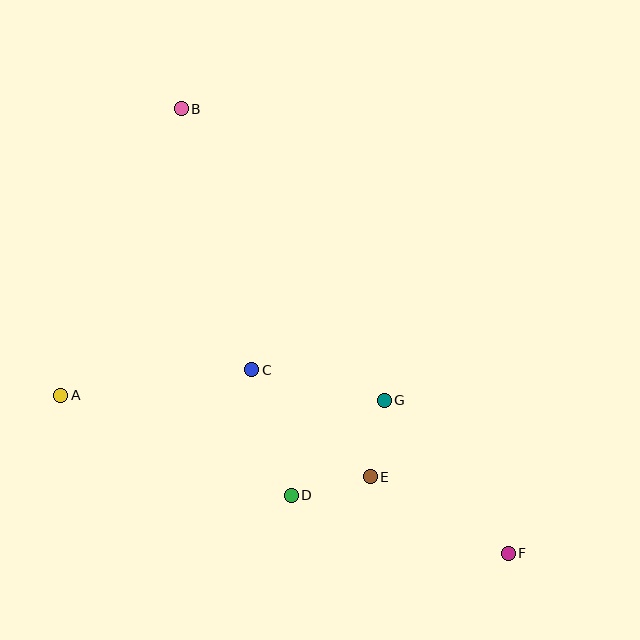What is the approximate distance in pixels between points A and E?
The distance between A and E is approximately 320 pixels.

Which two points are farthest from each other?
Points B and F are farthest from each other.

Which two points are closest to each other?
Points E and G are closest to each other.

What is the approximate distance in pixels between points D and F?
The distance between D and F is approximately 225 pixels.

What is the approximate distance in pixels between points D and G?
The distance between D and G is approximately 133 pixels.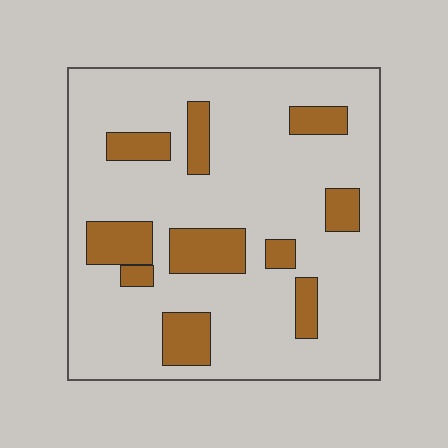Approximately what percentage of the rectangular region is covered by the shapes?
Approximately 20%.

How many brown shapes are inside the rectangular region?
10.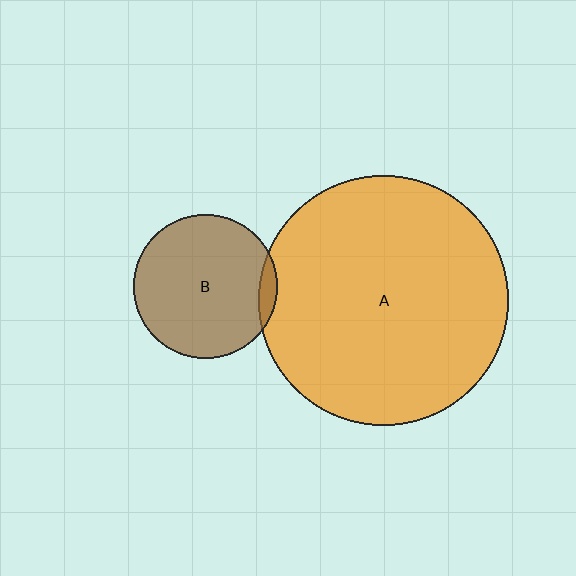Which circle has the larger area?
Circle A (orange).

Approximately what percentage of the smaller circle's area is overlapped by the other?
Approximately 5%.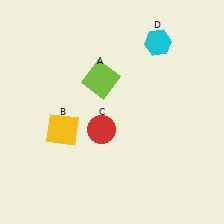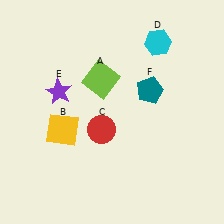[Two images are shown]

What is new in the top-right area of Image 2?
A teal pentagon (F) was added in the top-right area of Image 2.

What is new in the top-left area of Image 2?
A purple star (E) was added in the top-left area of Image 2.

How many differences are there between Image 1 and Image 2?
There are 2 differences between the two images.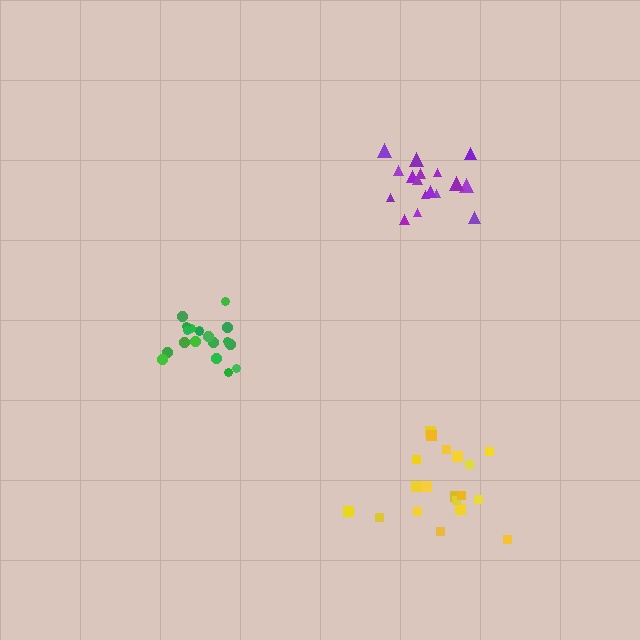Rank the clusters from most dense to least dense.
green, purple, yellow.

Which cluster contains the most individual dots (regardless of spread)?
Green (20).